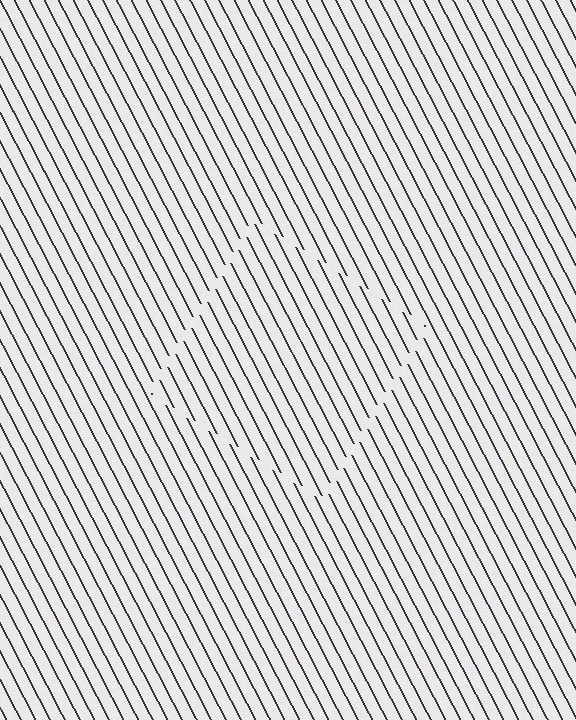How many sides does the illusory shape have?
4 sides — the line-ends trace a square.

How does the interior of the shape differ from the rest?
The interior of the shape contains the same grating, shifted by half a period — the contour is defined by the phase discontinuity where line-ends from the inner and outer gratings abut.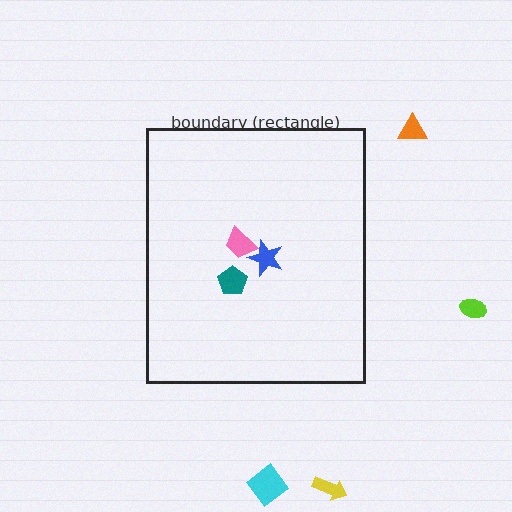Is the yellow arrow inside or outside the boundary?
Outside.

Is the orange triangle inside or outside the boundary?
Outside.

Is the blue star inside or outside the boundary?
Inside.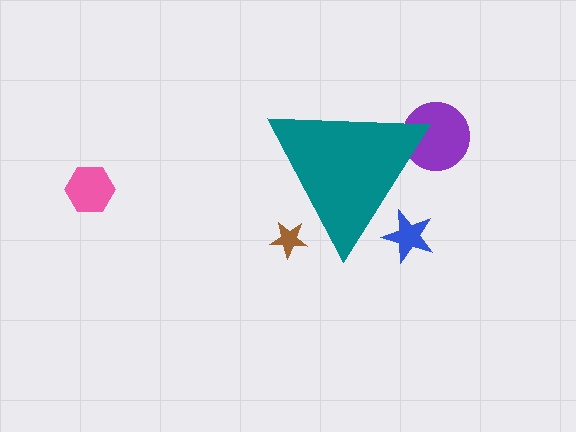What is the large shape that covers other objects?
A teal triangle.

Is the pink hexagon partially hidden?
No, the pink hexagon is fully visible.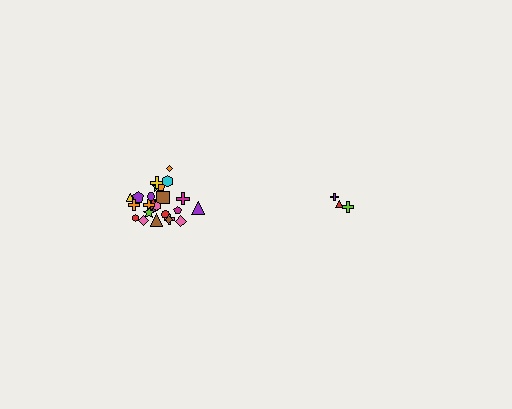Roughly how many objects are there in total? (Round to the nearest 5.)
Roughly 30 objects in total.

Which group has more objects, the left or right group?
The left group.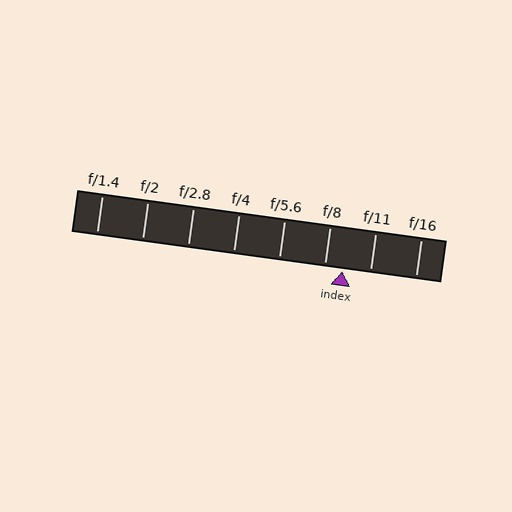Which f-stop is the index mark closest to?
The index mark is closest to f/8.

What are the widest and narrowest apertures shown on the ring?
The widest aperture shown is f/1.4 and the narrowest is f/16.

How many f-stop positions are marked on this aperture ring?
There are 8 f-stop positions marked.